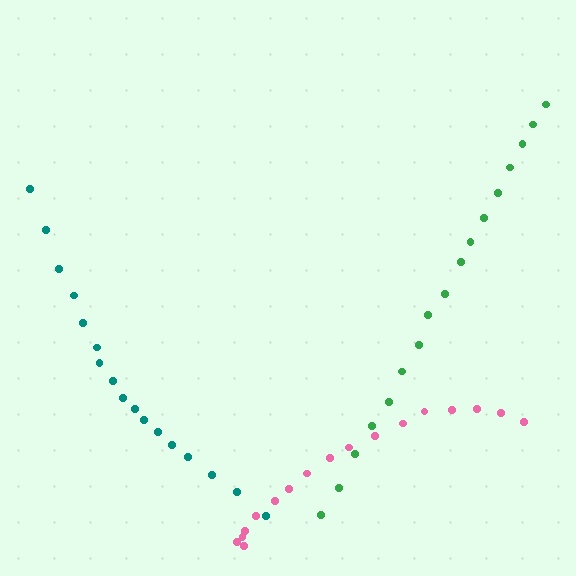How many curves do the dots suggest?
There are 3 distinct paths.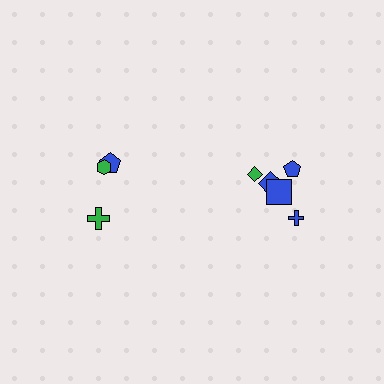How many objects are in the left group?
There are 3 objects.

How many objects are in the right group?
There are 5 objects.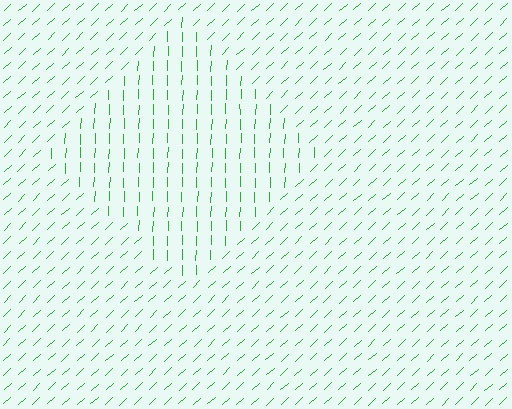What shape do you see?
I see a diamond.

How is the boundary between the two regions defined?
The boundary is defined purely by a change in line orientation (approximately 45 degrees difference). All lines are the same color and thickness.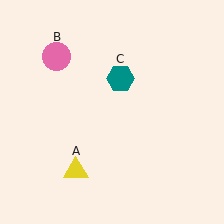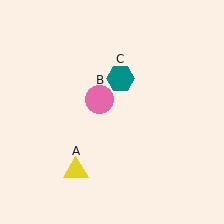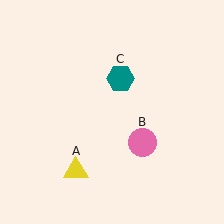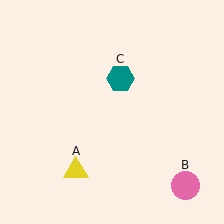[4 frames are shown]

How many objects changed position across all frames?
1 object changed position: pink circle (object B).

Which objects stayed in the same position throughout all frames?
Yellow triangle (object A) and teal hexagon (object C) remained stationary.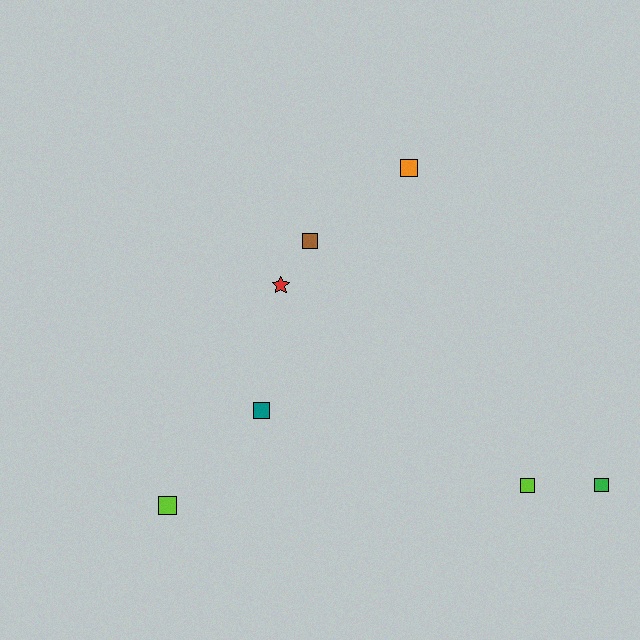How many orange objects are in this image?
There is 1 orange object.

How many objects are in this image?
There are 7 objects.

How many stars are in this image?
There is 1 star.